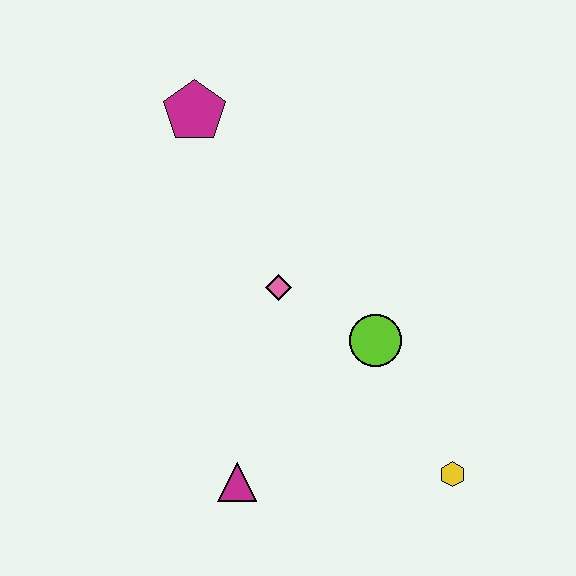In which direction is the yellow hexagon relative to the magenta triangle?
The yellow hexagon is to the right of the magenta triangle.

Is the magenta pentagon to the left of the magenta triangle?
Yes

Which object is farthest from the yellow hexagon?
The magenta pentagon is farthest from the yellow hexagon.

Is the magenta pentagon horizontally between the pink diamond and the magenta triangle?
No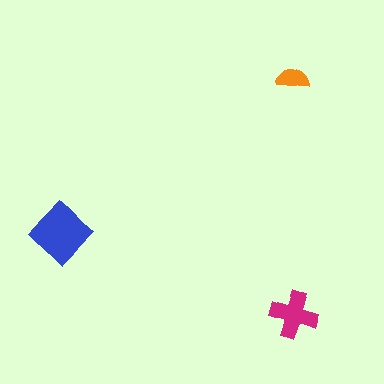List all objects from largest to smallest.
The blue diamond, the magenta cross, the orange semicircle.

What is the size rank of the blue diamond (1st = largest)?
1st.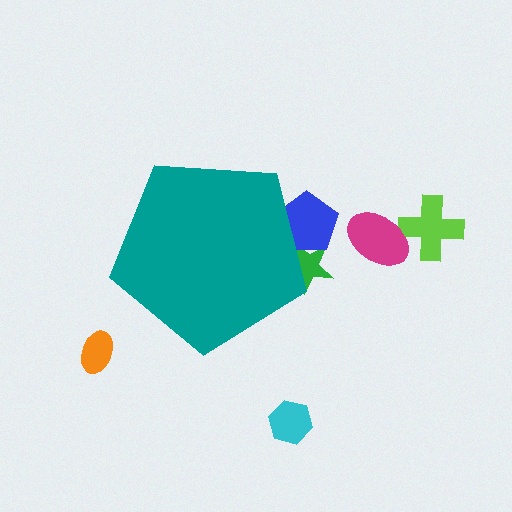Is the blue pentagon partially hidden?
Yes, the blue pentagon is partially hidden behind the teal pentagon.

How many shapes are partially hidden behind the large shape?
2 shapes are partially hidden.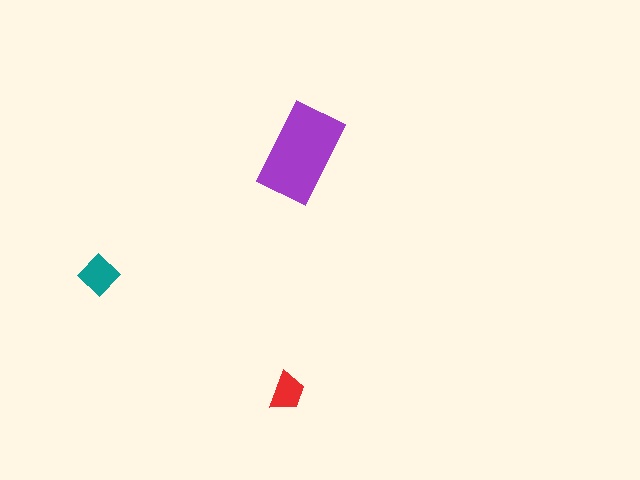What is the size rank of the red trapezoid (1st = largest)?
3rd.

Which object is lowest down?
The red trapezoid is bottommost.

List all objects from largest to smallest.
The purple rectangle, the teal diamond, the red trapezoid.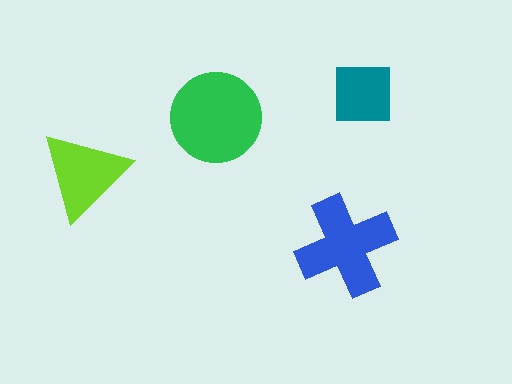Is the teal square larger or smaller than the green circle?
Smaller.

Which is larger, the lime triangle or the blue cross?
The blue cross.